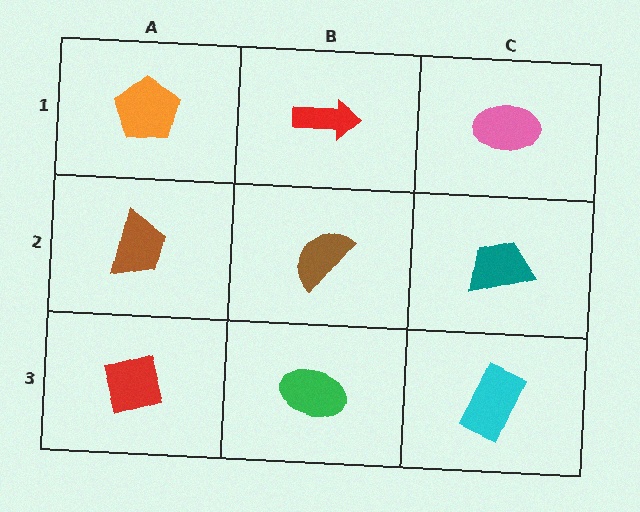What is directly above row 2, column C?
A pink ellipse.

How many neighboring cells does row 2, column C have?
3.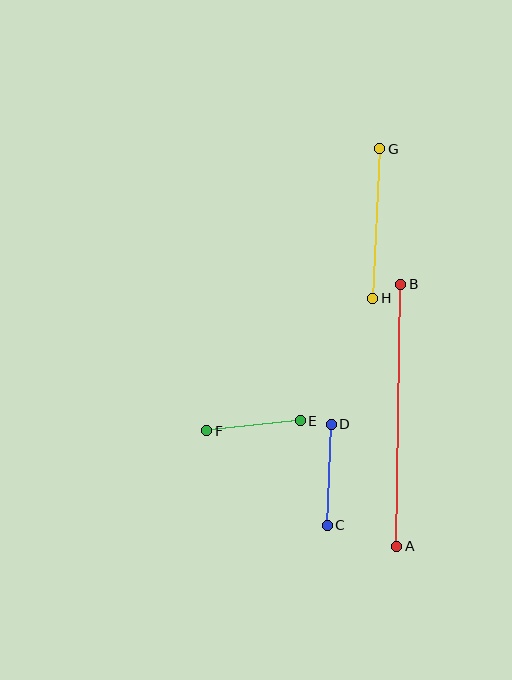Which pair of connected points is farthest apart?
Points A and B are farthest apart.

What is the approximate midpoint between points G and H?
The midpoint is at approximately (376, 223) pixels.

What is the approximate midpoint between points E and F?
The midpoint is at approximately (254, 426) pixels.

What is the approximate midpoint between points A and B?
The midpoint is at approximately (399, 415) pixels.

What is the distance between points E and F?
The distance is approximately 94 pixels.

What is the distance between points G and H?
The distance is approximately 149 pixels.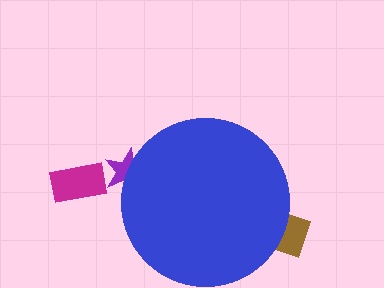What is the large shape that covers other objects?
A blue circle.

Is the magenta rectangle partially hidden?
No, the magenta rectangle is fully visible.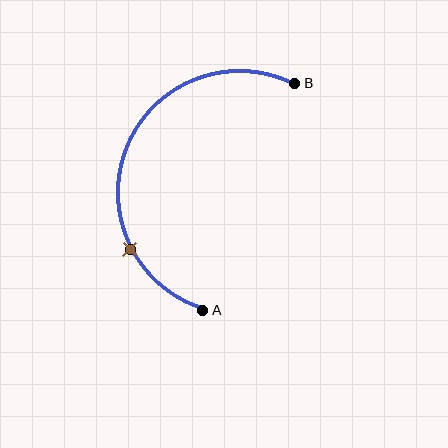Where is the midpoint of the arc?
The arc midpoint is the point on the curve farthest from the straight line joining A and B. It sits to the left of that line.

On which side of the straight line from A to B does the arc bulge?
The arc bulges to the left of the straight line connecting A and B.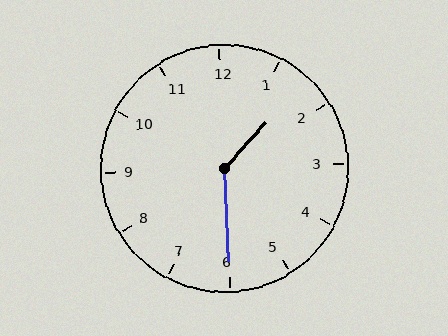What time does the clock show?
1:30.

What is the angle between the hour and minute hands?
Approximately 135 degrees.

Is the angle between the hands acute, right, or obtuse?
It is obtuse.